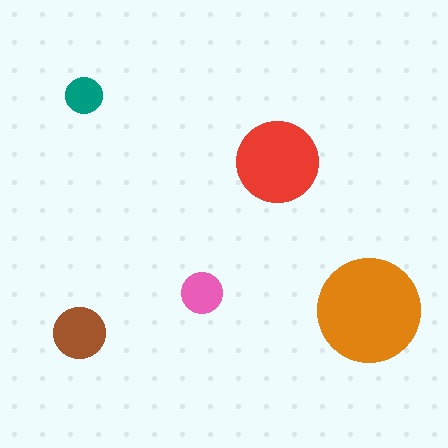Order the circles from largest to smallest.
the orange one, the red one, the brown one, the pink one, the teal one.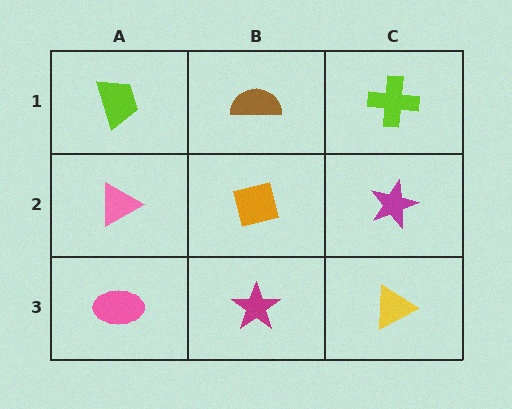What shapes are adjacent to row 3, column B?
An orange square (row 2, column B), a pink ellipse (row 3, column A), a yellow triangle (row 3, column C).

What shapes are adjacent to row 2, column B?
A brown semicircle (row 1, column B), a magenta star (row 3, column B), a pink triangle (row 2, column A), a magenta star (row 2, column C).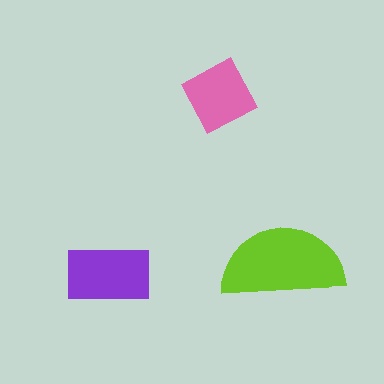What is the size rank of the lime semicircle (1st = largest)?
1st.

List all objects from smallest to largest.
The pink diamond, the purple rectangle, the lime semicircle.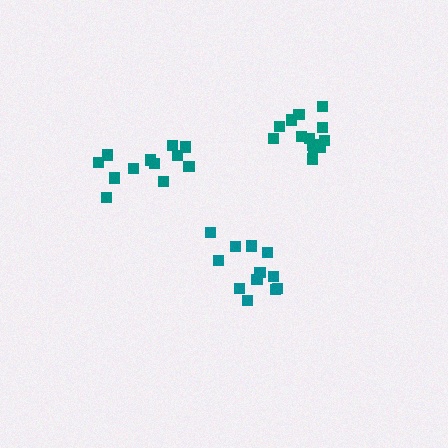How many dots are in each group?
Group 1: 14 dots, Group 2: 12 dots, Group 3: 12 dots (38 total).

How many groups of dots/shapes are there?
There are 3 groups.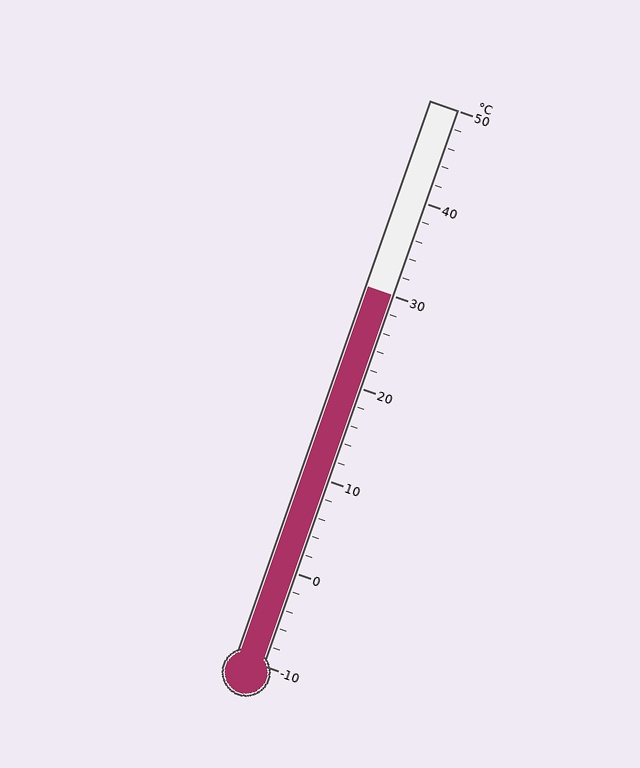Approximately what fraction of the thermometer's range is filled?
The thermometer is filled to approximately 65% of its range.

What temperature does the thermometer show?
The thermometer shows approximately 30°C.